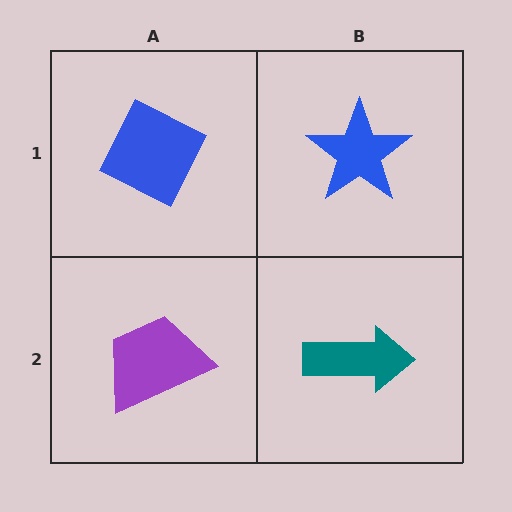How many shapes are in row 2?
2 shapes.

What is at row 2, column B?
A teal arrow.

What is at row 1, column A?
A blue diamond.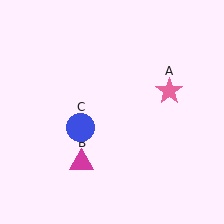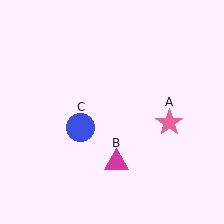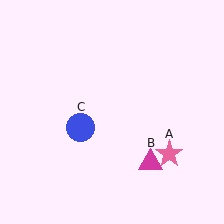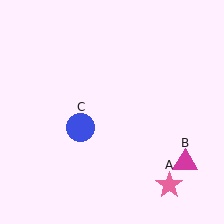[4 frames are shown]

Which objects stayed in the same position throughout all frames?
Blue circle (object C) remained stationary.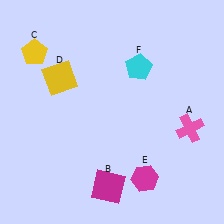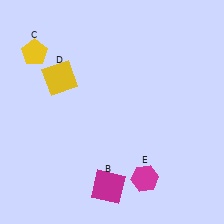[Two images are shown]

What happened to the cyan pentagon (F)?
The cyan pentagon (F) was removed in Image 2. It was in the top-right area of Image 1.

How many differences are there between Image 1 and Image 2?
There are 2 differences between the two images.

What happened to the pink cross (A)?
The pink cross (A) was removed in Image 2. It was in the bottom-right area of Image 1.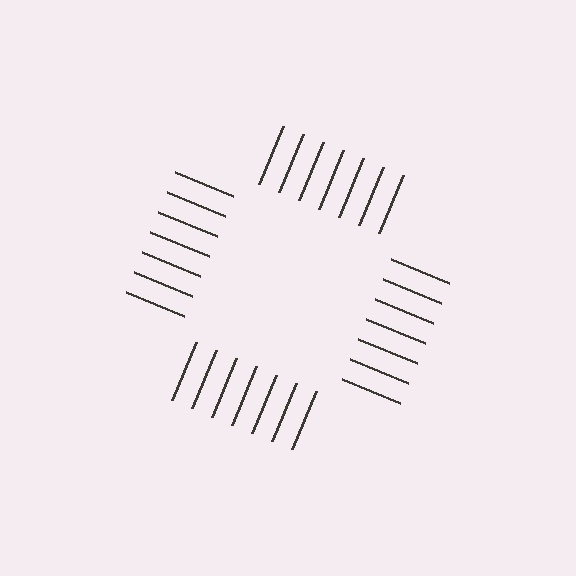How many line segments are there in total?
28 — 7 along each of the 4 edges.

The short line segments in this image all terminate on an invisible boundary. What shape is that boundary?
An illusory square — the line segments terminate on its edges but no continuous stroke is drawn.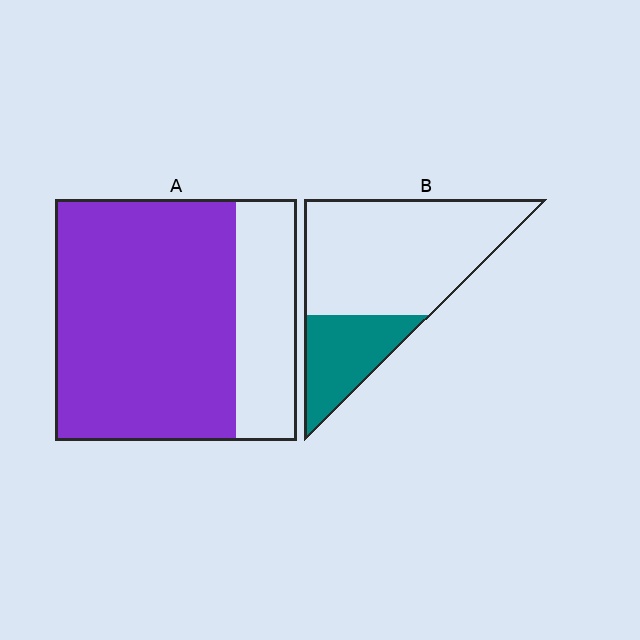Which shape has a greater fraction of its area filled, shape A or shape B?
Shape A.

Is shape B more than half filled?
No.